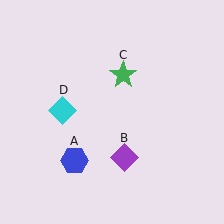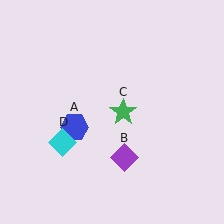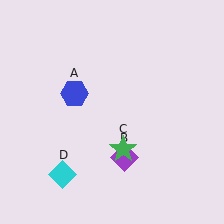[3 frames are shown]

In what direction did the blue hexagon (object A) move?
The blue hexagon (object A) moved up.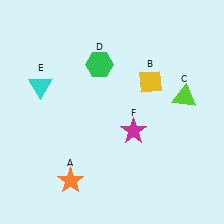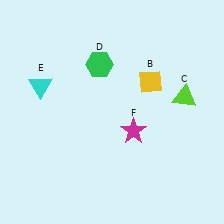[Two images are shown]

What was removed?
The orange star (A) was removed in Image 2.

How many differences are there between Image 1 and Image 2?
There is 1 difference between the two images.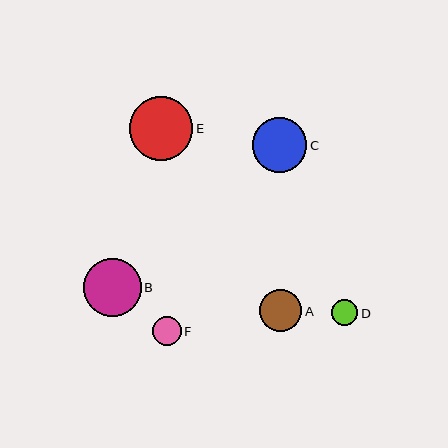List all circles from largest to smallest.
From largest to smallest: E, B, C, A, F, D.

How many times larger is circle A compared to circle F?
Circle A is approximately 1.5 times the size of circle F.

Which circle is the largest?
Circle E is the largest with a size of approximately 63 pixels.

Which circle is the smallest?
Circle D is the smallest with a size of approximately 26 pixels.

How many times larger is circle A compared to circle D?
Circle A is approximately 1.6 times the size of circle D.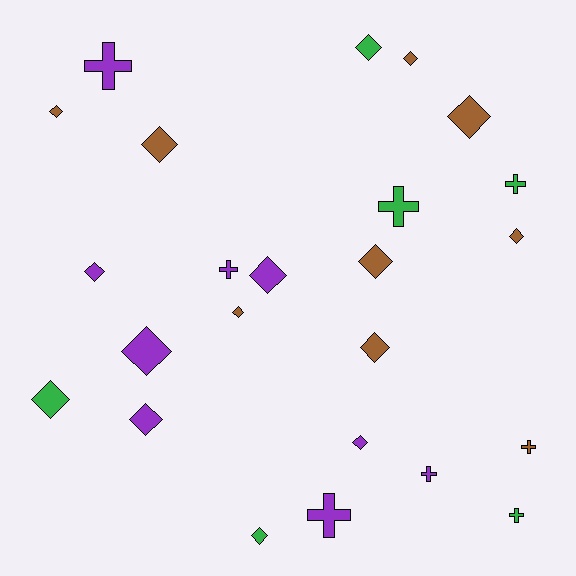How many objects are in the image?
There are 24 objects.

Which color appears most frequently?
Purple, with 9 objects.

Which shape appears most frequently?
Diamond, with 16 objects.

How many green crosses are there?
There are 3 green crosses.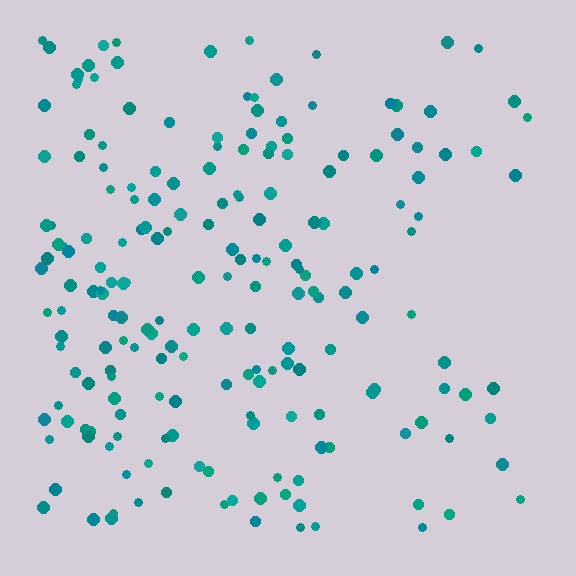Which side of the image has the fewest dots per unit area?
The right.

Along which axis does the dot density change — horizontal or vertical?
Horizontal.